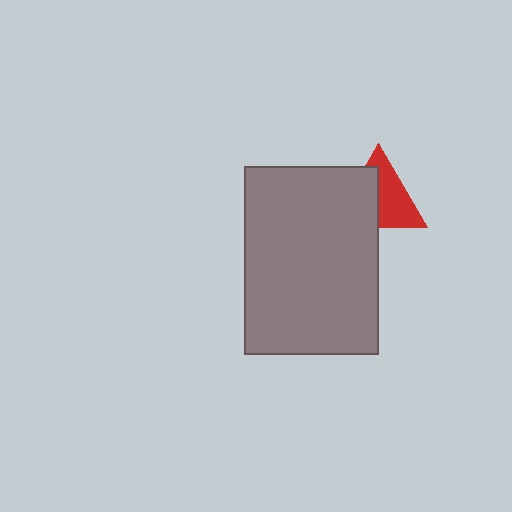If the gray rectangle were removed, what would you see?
You would see the complete red triangle.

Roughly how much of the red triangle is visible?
About half of it is visible (roughly 53%).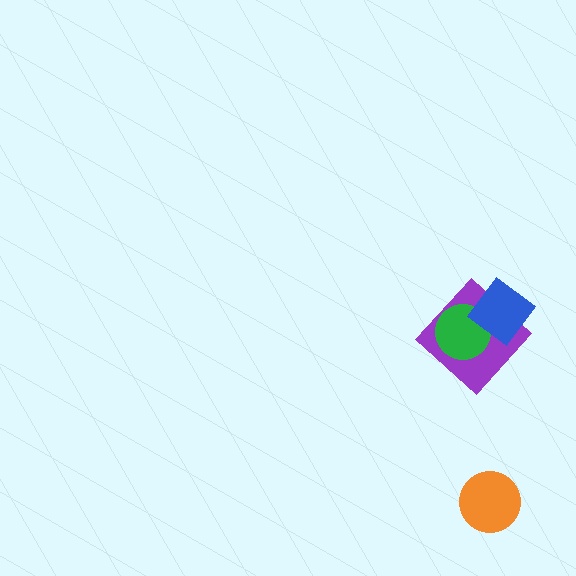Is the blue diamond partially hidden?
No, no other shape covers it.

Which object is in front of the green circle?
The blue diamond is in front of the green circle.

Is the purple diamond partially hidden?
Yes, it is partially covered by another shape.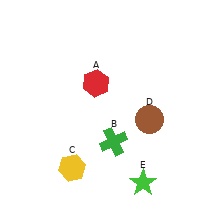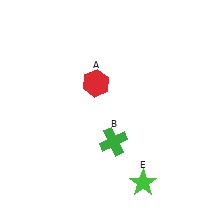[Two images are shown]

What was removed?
The brown circle (D), the yellow hexagon (C) were removed in Image 2.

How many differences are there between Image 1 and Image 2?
There are 2 differences between the two images.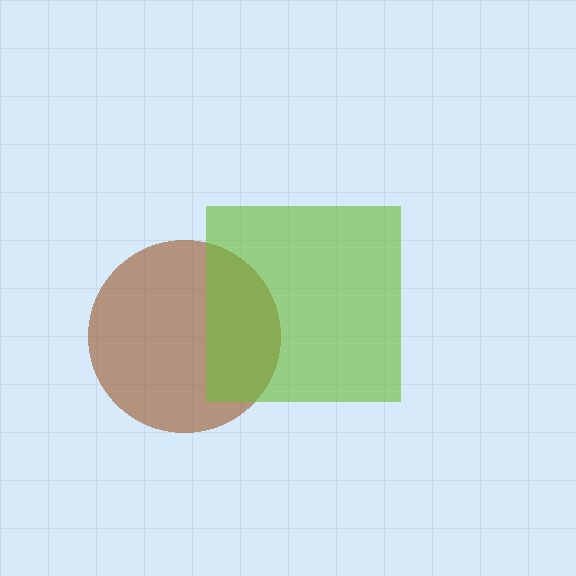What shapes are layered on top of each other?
The layered shapes are: a brown circle, a lime square.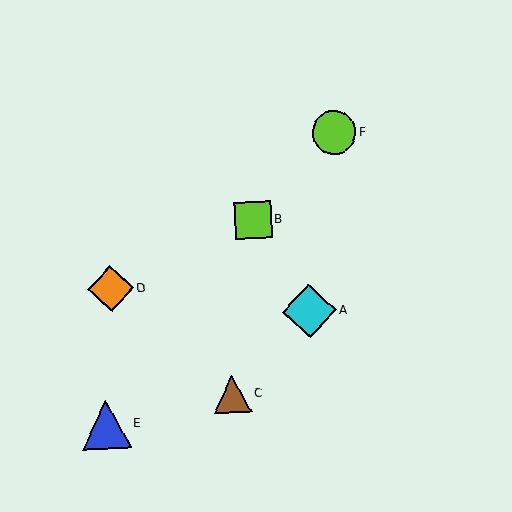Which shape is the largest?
The cyan diamond (labeled A) is the largest.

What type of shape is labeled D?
Shape D is an orange diamond.